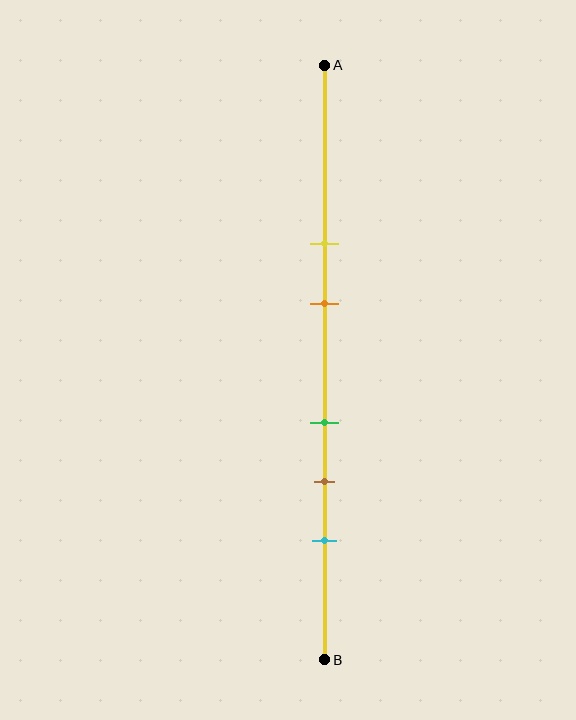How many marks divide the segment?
There are 5 marks dividing the segment.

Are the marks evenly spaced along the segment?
No, the marks are not evenly spaced.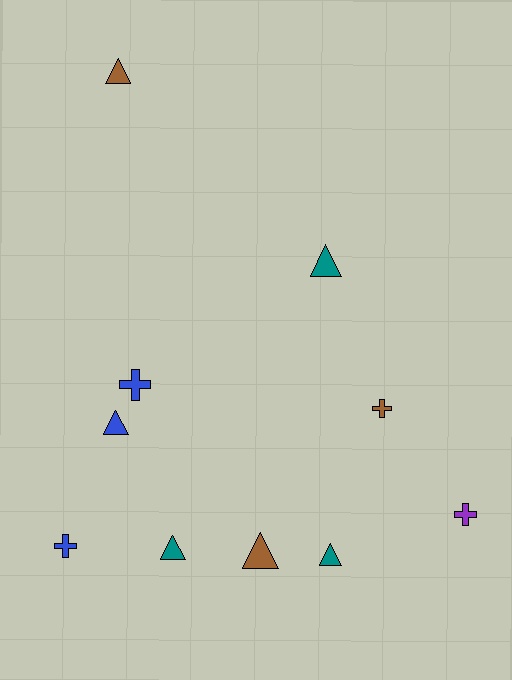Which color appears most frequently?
Teal, with 3 objects.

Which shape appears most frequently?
Triangle, with 6 objects.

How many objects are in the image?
There are 10 objects.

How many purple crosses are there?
There is 1 purple cross.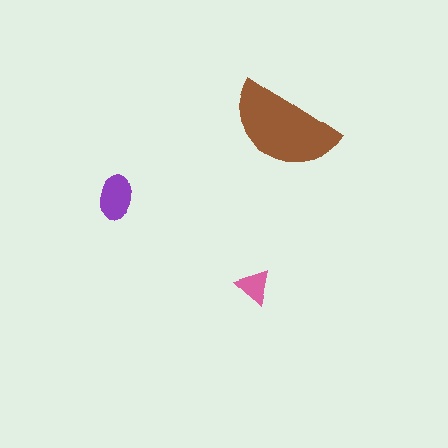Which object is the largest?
The brown semicircle.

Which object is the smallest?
The pink triangle.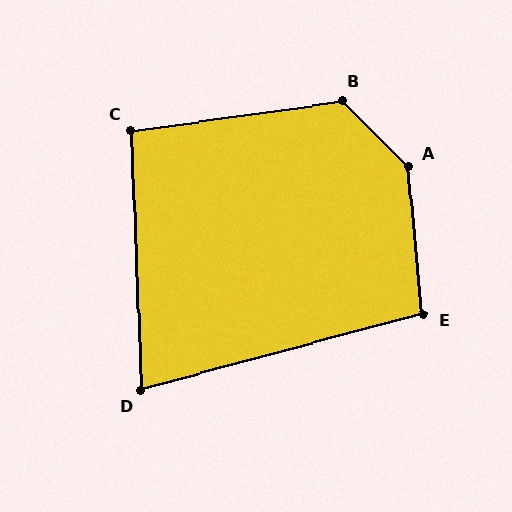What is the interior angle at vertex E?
Approximately 100 degrees (obtuse).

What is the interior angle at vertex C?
Approximately 96 degrees (obtuse).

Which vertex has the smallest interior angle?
D, at approximately 77 degrees.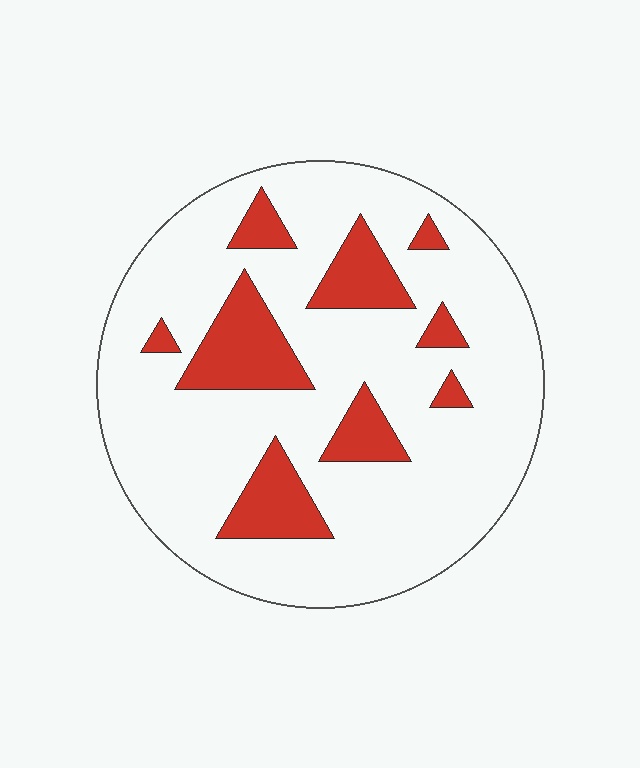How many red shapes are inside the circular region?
9.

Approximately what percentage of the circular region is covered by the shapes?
Approximately 20%.